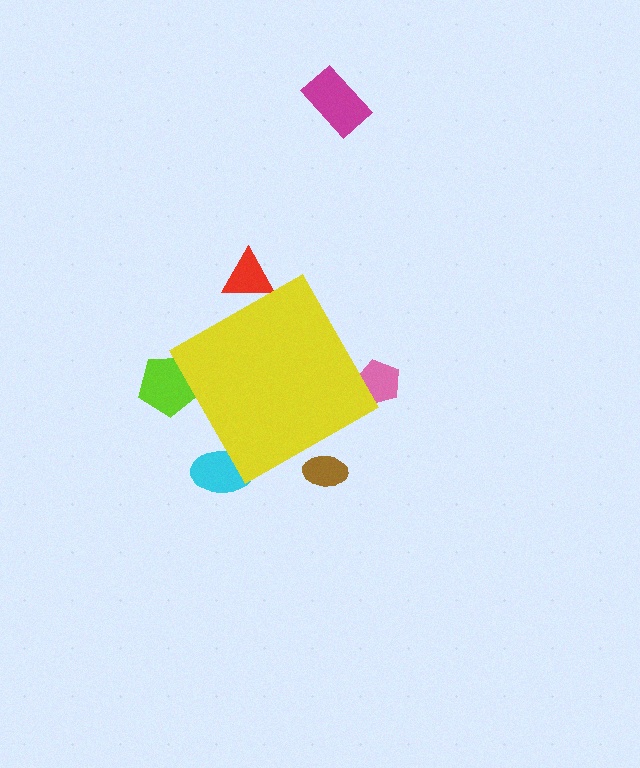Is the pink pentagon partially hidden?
Yes, the pink pentagon is partially hidden behind the yellow diamond.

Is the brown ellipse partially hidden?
Yes, the brown ellipse is partially hidden behind the yellow diamond.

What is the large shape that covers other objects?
A yellow diamond.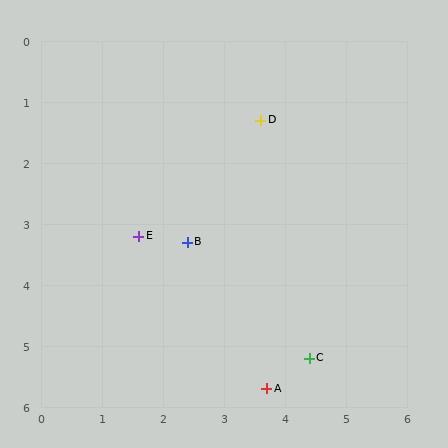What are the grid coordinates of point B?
Point B is at approximately (2.4, 3.3).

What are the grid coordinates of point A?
Point A is at approximately (3.7, 5.7).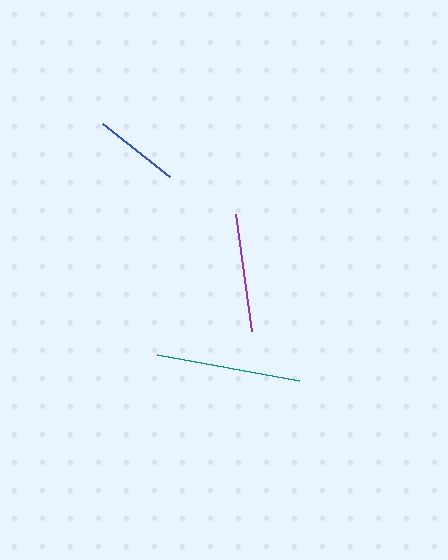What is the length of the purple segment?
The purple segment is approximately 118 pixels long.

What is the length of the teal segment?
The teal segment is approximately 145 pixels long.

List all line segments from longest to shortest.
From longest to shortest: teal, purple, blue.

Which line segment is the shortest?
The blue line is the shortest at approximately 85 pixels.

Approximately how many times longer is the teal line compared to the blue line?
The teal line is approximately 1.7 times the length of the blue line.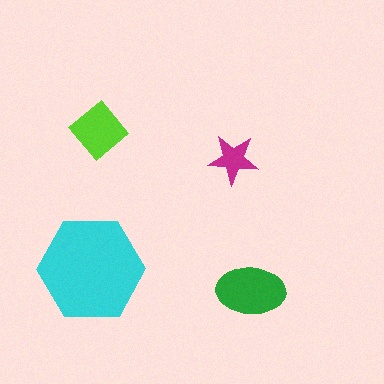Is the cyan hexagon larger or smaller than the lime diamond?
Larger.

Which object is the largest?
The cyan hexagon.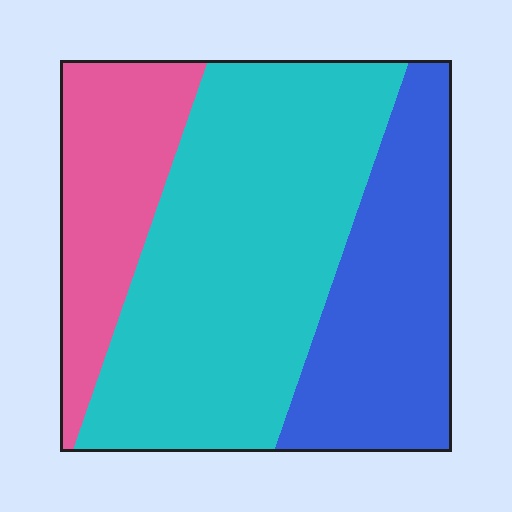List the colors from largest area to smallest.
From largest to smallest: cyan, blue, pink.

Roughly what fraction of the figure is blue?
Blue covers around 30% of the figure.